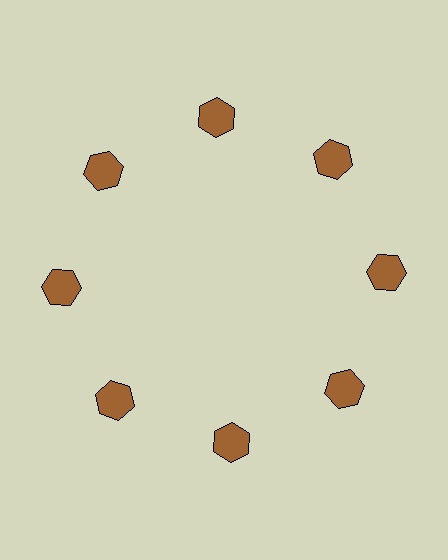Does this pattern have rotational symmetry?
Yes, this pattern has 8-fold rotational symmetry. It looks the same after rotating 45 degrees around the center.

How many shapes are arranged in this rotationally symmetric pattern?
There are 8 shapes, arranged in 8 groups of 1.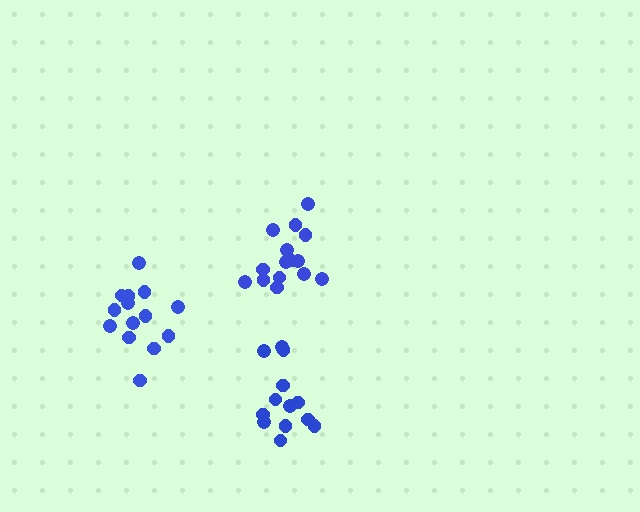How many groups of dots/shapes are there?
There are 3 groups.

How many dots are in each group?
Group 1: 13 dots, Group 2: 15 dots, Group 3: 14 dots (42 total).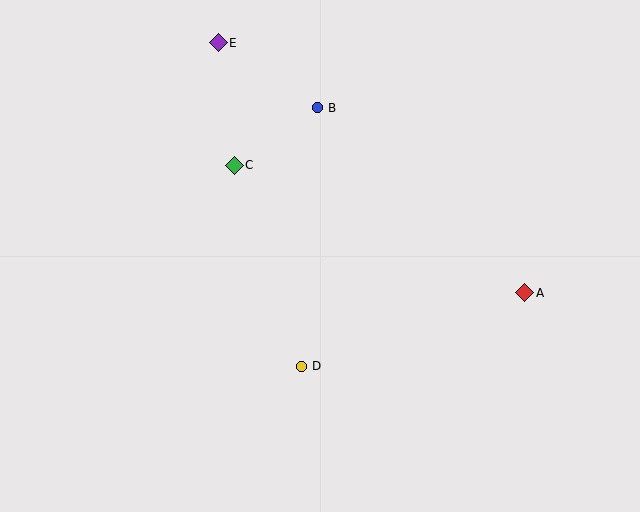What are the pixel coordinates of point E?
Point E is at (218, 43).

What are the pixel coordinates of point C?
Point C is at (234, 165).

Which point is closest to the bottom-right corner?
Point A is closest to the bottom-right corner.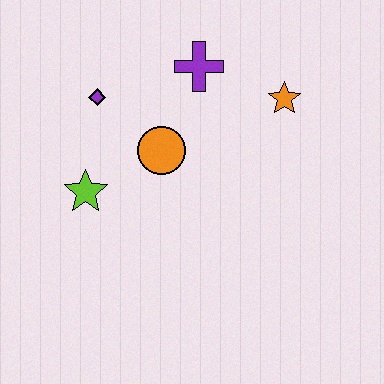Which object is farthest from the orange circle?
The orange star is farthest from the orange circle.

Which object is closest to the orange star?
The purple cross is closest to the orange star.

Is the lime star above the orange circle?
No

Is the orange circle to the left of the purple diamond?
No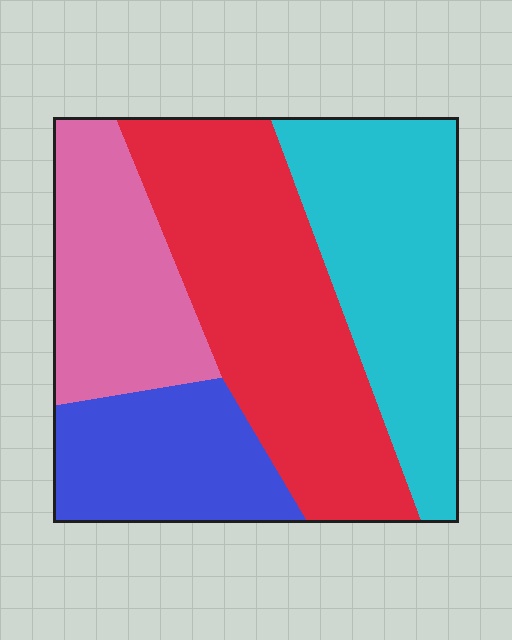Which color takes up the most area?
Red, at roughly 35%.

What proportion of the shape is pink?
Pink covers about 20% of the shape.